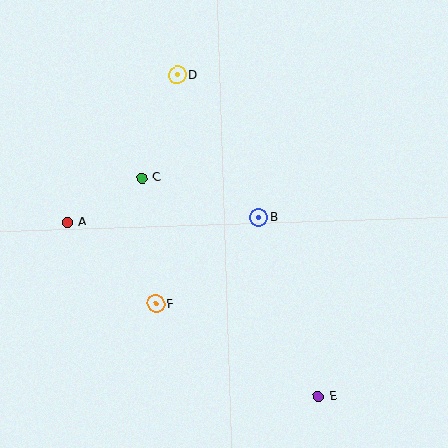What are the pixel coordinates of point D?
Point D is at (177, 75).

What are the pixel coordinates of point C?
Point C is at (142, 178).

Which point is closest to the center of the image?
Point B at (259, 218) is closest to the center.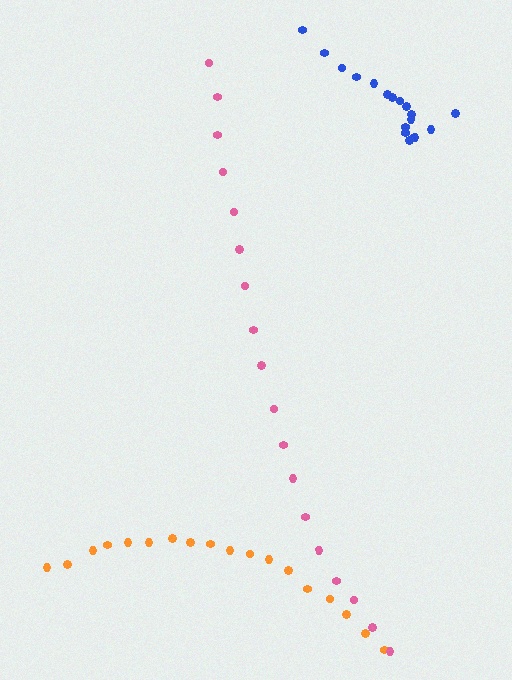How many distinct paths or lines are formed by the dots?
There are 3 distinct paths.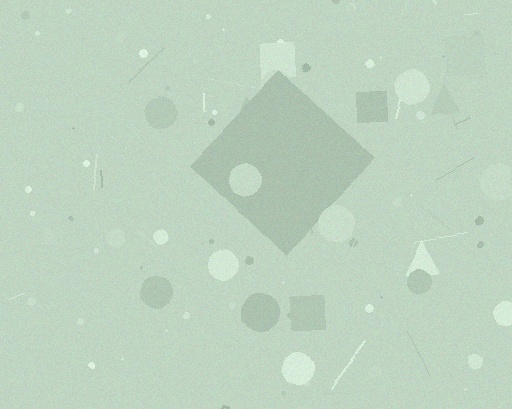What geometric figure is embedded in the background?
A diamond is embedded in the background.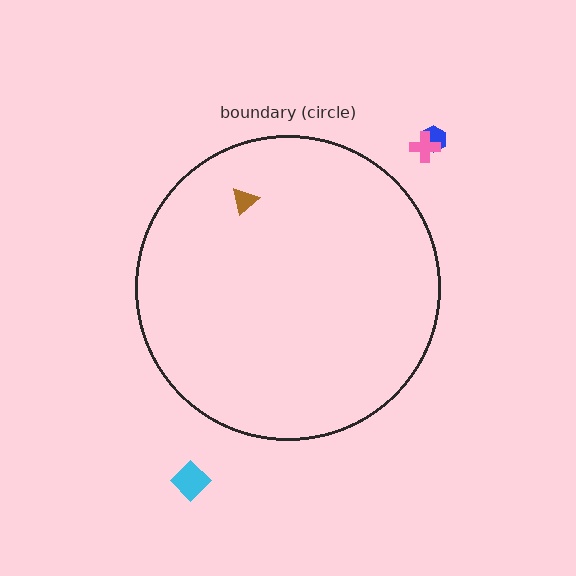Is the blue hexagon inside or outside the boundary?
Outside.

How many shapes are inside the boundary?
1 inside, 3 outside.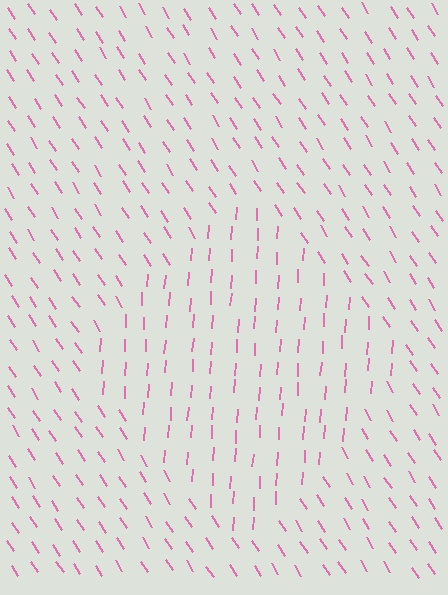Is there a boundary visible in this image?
Yes, there is a texture boundary formed by a change in line orientation.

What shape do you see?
I see a diamond.